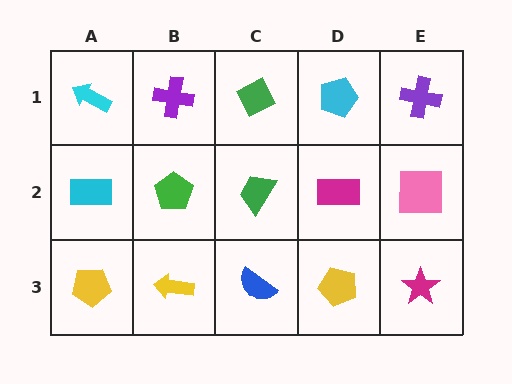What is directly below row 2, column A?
A yellow pentagon.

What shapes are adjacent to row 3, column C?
A green trapezoid (row 2, column C), a yellow arrow (row 3, column B), a yellow pentagon (row 3, column D).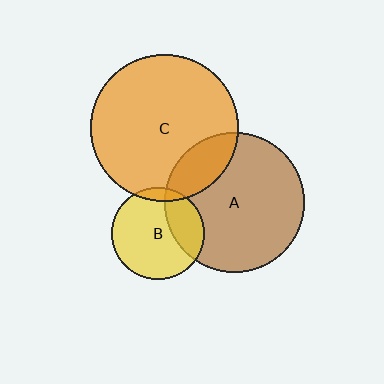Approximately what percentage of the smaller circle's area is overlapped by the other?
Approximately 25%.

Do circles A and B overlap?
Yes.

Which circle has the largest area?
Circle C (orange).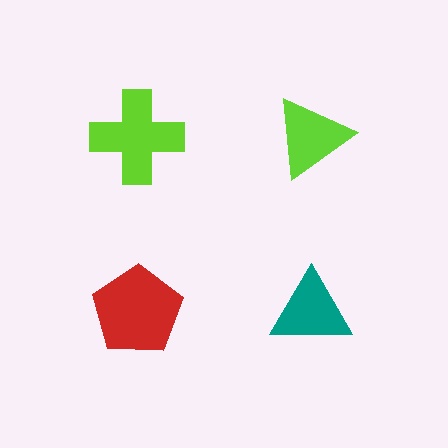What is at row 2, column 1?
A red pentagon.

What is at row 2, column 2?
A teal triangle.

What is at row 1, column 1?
A lime cross.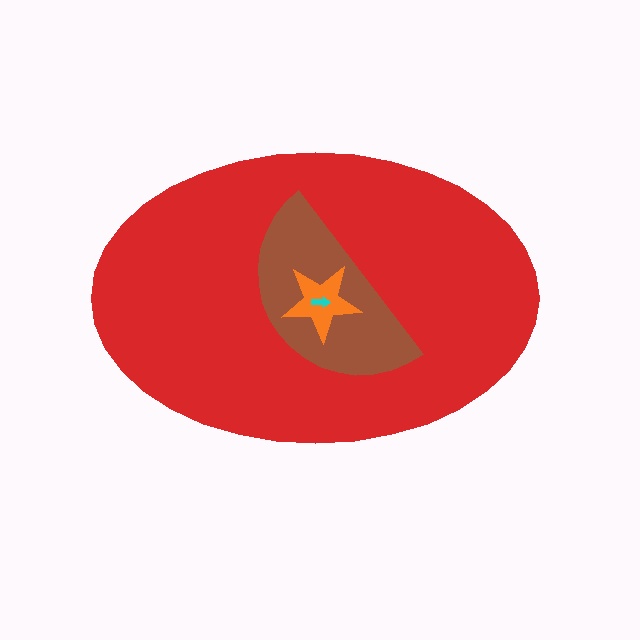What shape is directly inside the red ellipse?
The brown semicircle.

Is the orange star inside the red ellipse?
Yes.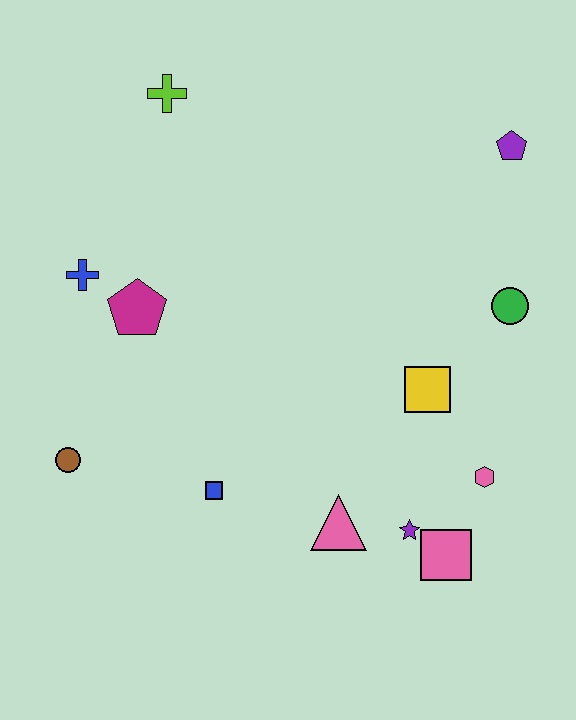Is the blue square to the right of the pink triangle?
No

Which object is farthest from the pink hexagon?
The lime cross is farthest from the pink hexagon.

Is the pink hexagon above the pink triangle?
Yes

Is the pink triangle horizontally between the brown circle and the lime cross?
No